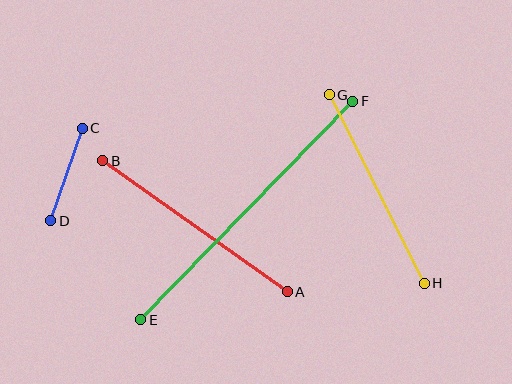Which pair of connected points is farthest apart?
Points E and F are farthest apart.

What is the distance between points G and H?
The distance is approximately 211 pixels.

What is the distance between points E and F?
The distance is approximately 304 pixels.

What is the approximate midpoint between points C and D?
The midpoint is at approximately (66, 174) pixels.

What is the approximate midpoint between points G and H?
The midpoint is at approximately (377, 189) pixels.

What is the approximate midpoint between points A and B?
The midpoint is at approximately (195, 226) pixels.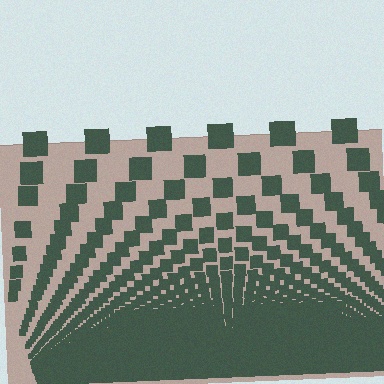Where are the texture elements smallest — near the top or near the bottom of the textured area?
Near the bottom.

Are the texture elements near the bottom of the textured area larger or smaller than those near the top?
Smaller. The gradient is inverted — elements near the bottom are smaller and denser.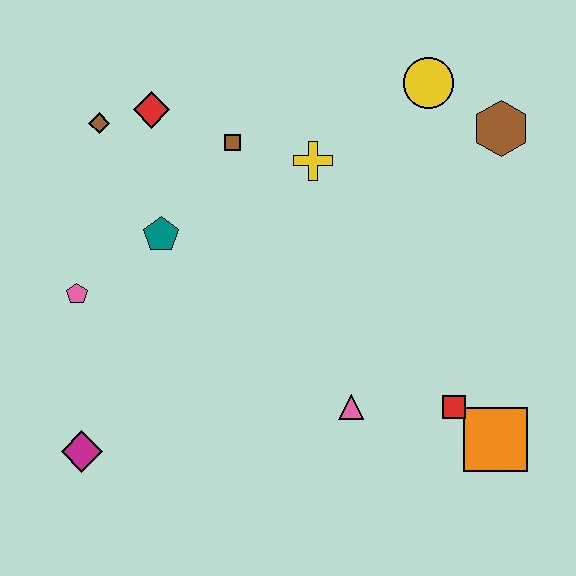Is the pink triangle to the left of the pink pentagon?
No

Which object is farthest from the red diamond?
The orange square is farthest from the red diamond.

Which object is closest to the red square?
The orange square is closest to the red square.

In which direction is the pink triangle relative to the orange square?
The pink triangle is to the left of the orange square.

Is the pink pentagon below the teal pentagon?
Yes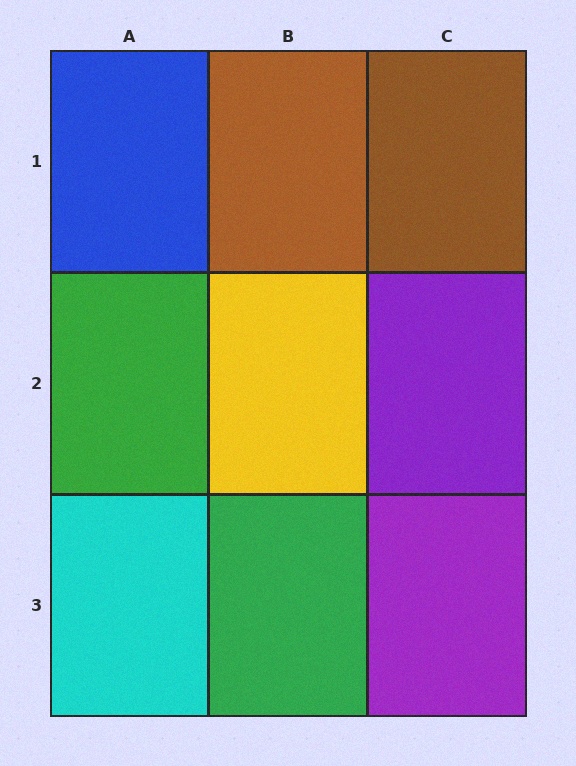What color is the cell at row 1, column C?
Brown.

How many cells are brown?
2 cells are brown.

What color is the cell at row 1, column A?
Blue.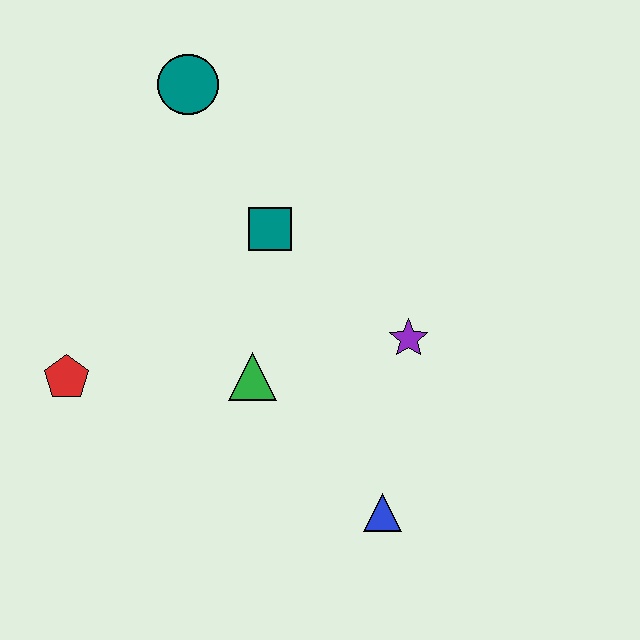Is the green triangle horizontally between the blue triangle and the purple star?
No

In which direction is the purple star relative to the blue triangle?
The purple star is above the blue triangle.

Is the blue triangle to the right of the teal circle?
Yes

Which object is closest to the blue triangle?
The purple star is closest to the blue triangle.